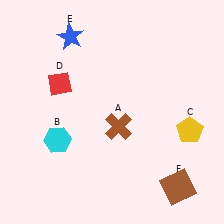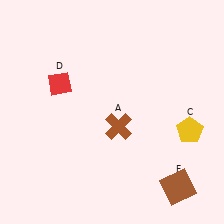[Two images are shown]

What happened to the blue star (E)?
The blue star (E) was removed in Image 2. It was in the top-left area of Image 1.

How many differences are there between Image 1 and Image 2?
There are 2 differences between the two images.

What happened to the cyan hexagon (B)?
The cyan hexagon (B) was removed in Image 2. It was in the bottom-left area of Image 1.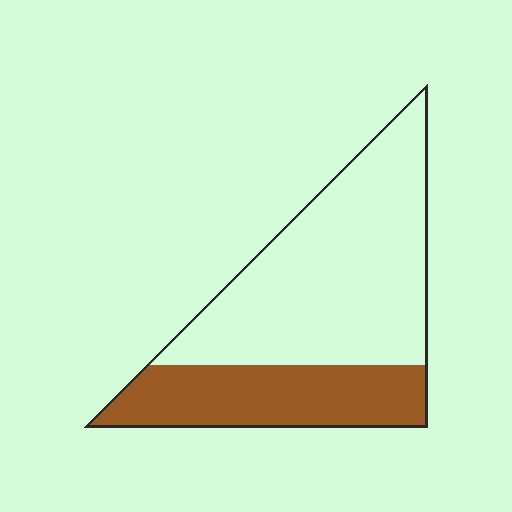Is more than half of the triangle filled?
No.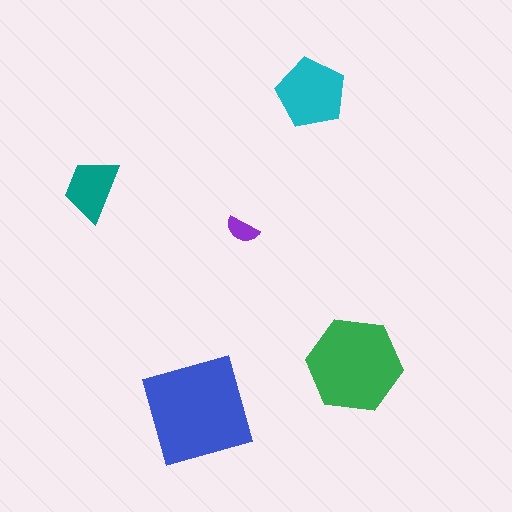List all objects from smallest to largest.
The purple semicircle, the teal trapezoid, the cyan pentagon, the green hexagon, the blue diamond.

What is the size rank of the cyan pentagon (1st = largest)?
3rd.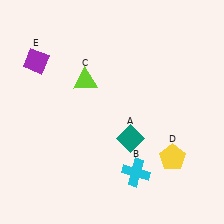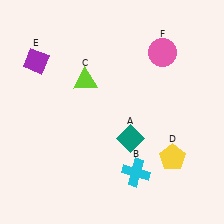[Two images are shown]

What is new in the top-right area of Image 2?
A pink circle (F) was added in the top-right area of Image 2.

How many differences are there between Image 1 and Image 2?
There is 1 difference between the two images.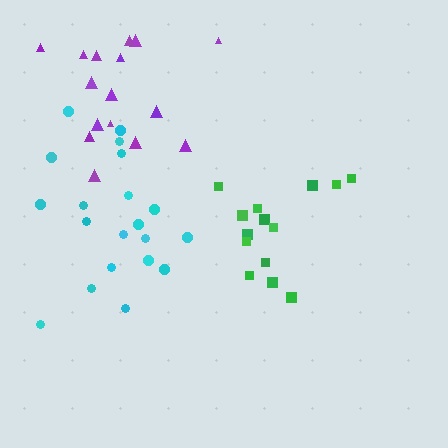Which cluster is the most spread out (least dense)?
Cyan.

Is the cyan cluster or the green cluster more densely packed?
Green.